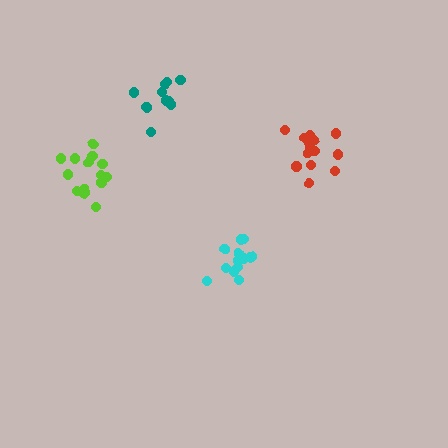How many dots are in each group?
Group 1: 14 dots, Group 2: 14 dots, Group 3: 13 dots, Group 4: 11 dots (52 total).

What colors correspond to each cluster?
The clusters are colored: lime, red, cyan, teal.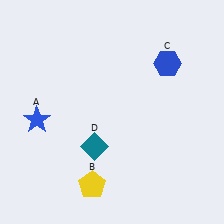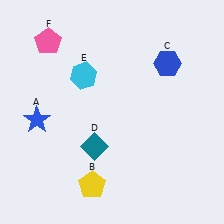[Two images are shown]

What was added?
A cyan hexagon (E), a pink pentagon (F) were added in Image 2.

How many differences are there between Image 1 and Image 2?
There are 2 differences between the two images.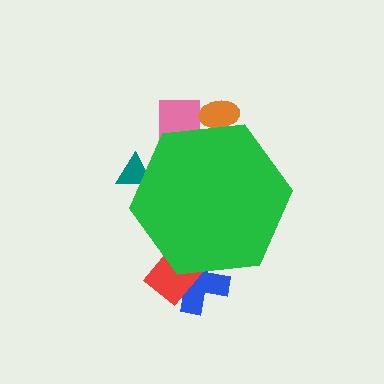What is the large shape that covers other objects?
A green hexagon.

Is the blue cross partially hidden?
Yes, the blue cross is partially hidden behind the green hexagon.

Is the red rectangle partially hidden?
Yes, the red rectangle is partially hidden behind the green hexagon.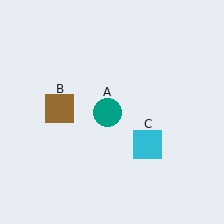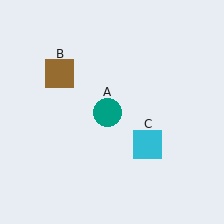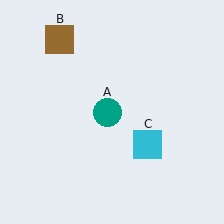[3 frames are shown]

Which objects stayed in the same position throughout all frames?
Teal circle (object A) and cyan square (object C) remained stationary.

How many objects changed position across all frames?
1 object changed position: brown square (object B).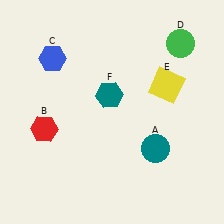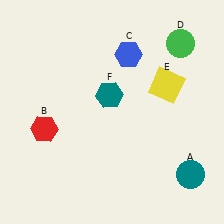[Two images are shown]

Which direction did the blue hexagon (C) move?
The blue hexagon (C) moved right.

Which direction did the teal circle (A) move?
The teal circle (A) moved right.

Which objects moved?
The objects that moved are: the teal circle (A), the blue hexagon (C).